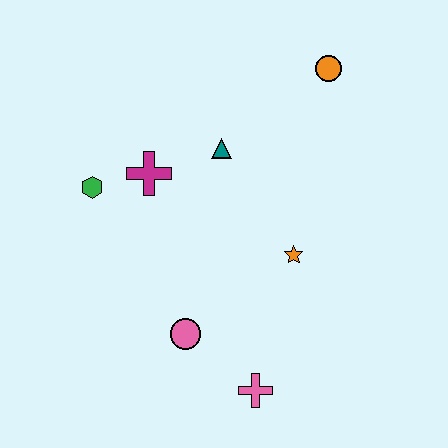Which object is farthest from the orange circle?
The pink cross is farthest from the orange circle.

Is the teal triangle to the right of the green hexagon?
Yes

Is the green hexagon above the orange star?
Yes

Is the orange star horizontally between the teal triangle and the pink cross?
No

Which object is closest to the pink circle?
The pink cross is closest to the pink circle.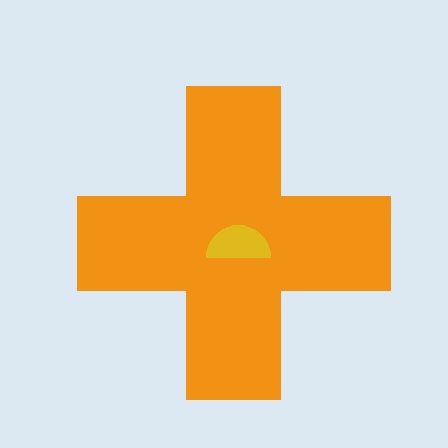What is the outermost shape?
The orange cross.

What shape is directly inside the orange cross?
The yellow semicircle.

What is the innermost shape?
The yellow semicircle.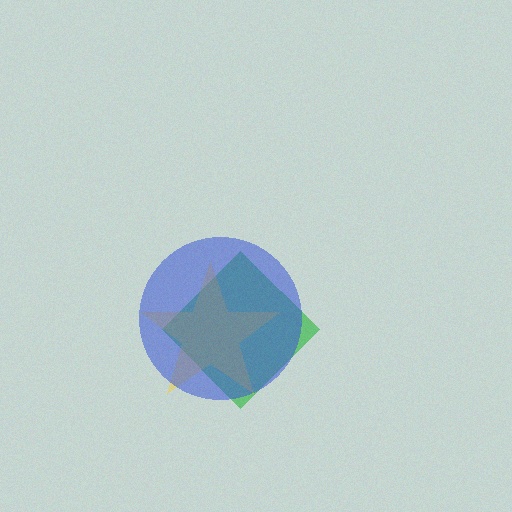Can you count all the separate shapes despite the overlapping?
Yes, there are 3 separate shapes.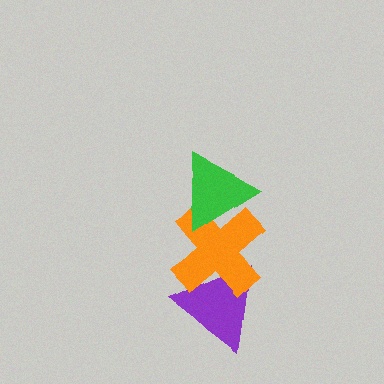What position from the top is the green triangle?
The green triangle is 1st from the top.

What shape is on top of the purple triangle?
The orange cross is on top of the purple triangle.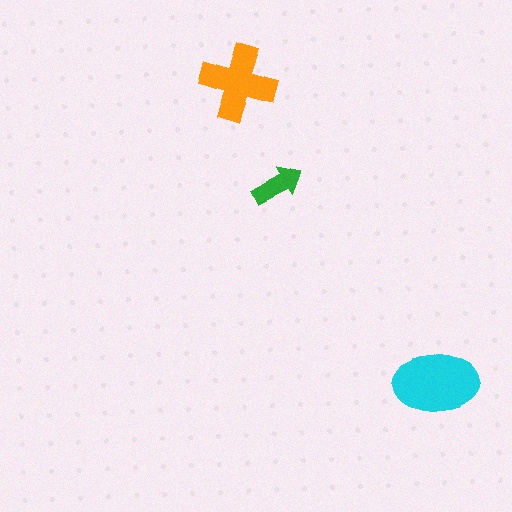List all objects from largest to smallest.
The cyan ellipse, the orange cross, the green arrow.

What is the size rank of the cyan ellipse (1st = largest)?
1st.